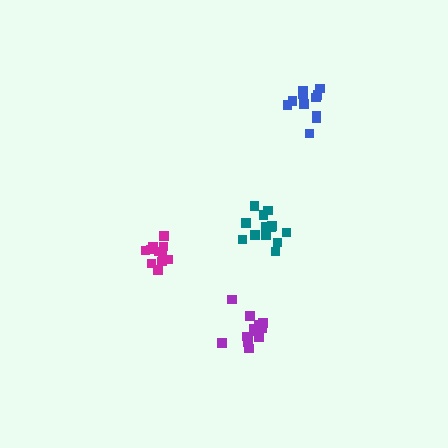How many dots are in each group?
Group 1: 11 dots, Group 2: 11 dots, Group 3: 13 dots, Group 4: 13 dots (48 total).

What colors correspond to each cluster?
The clusters are colored: magenta, blue, purple, teal.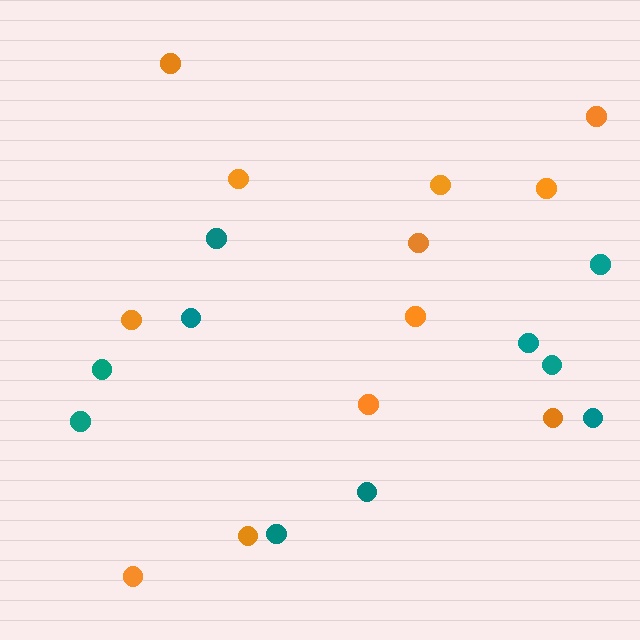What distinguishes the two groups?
There are 2 groups: one group of orange circles (12) and one group of teal circles (10).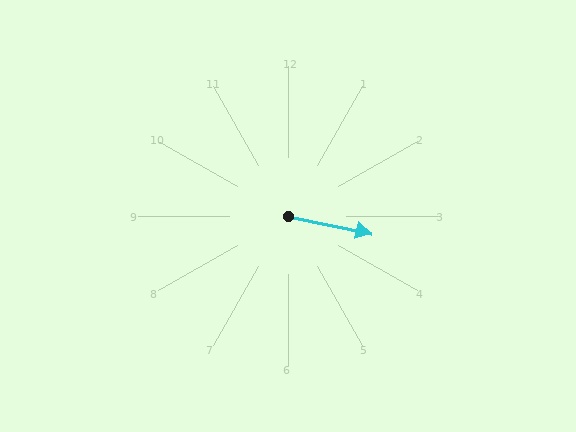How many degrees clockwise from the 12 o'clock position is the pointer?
Approximately 102 degrees.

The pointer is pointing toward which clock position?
Roughly 3 o'clock.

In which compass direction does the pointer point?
East.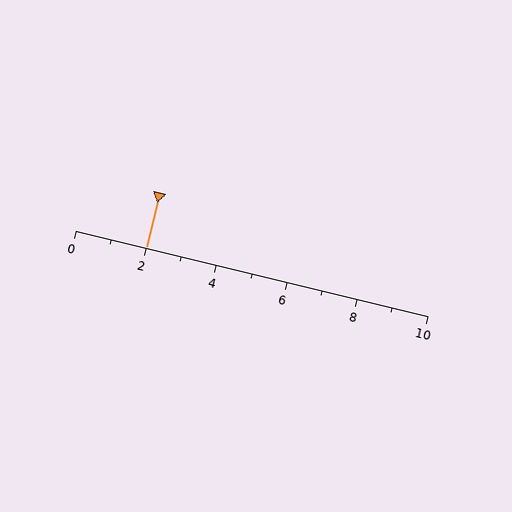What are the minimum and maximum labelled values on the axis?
The axis runs from 0 to 10.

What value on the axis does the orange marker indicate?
The marker indicates approximately 2.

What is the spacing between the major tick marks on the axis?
The major ticks are spaced 2 apart.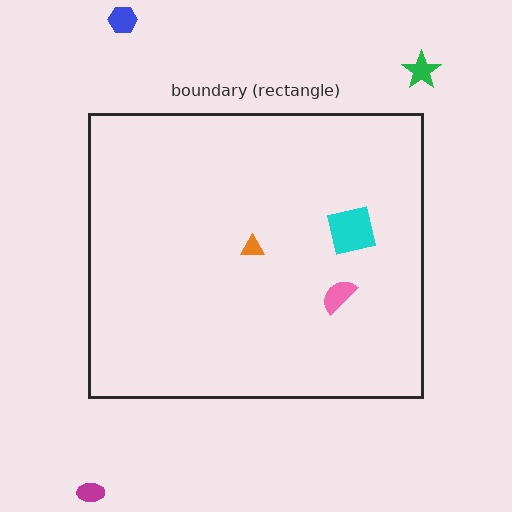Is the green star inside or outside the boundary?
Outside.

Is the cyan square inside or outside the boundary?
Inside.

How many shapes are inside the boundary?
3 inside, 3 outside.